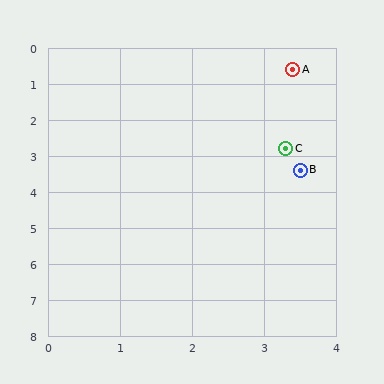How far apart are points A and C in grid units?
Points A and C are about 2.2 grid units apart.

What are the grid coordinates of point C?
Point C is at approximately (3.3, 2.8).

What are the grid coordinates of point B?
Point B is at approximately (3.5, 3.4).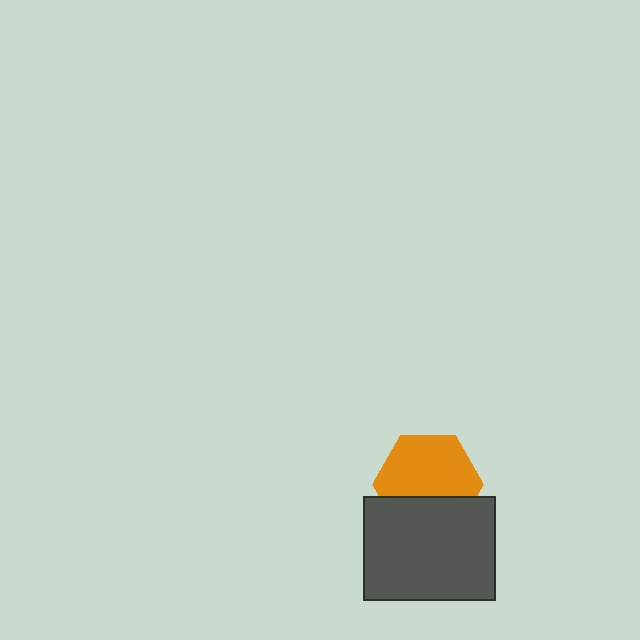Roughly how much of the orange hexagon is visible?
About half of it is visible (roughly 64%).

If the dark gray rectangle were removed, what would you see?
You would see the complete orange hexagon.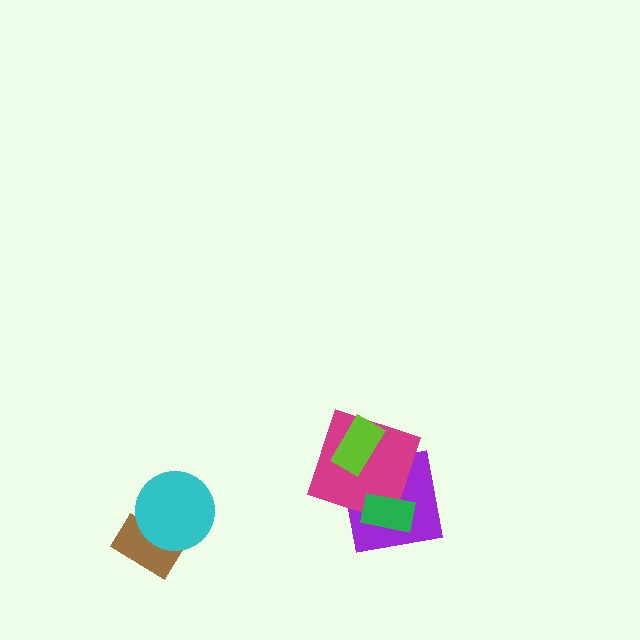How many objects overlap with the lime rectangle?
1 object overlaps with the lime rectangle.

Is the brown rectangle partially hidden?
Yes, it is partially covered by another shape.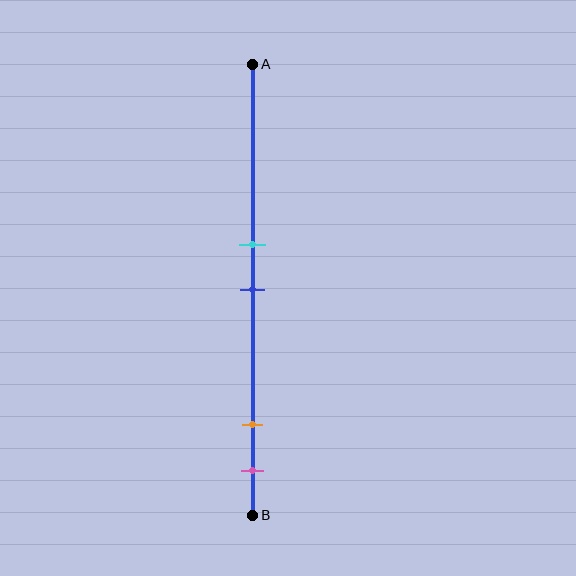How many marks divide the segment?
There are 4 marks dividing the segment.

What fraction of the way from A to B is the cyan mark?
The cyan mark is approximately 40% (0.4) of the way from A to B.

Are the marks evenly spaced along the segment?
No, the marks are not evenly spaced.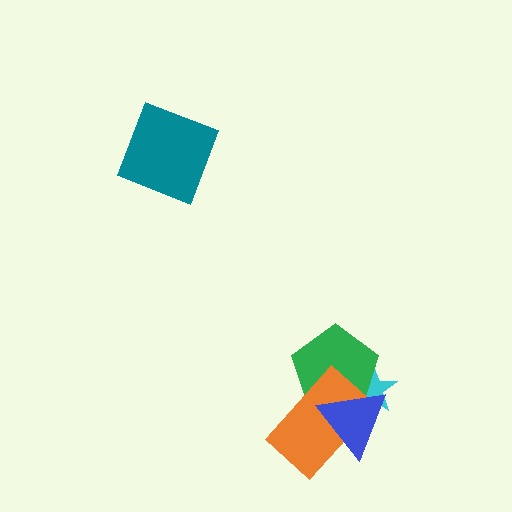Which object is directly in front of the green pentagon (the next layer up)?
The orange rectangle is directly in front of the green pentagon.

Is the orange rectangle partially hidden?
Yes, it is partially covered by another shape.